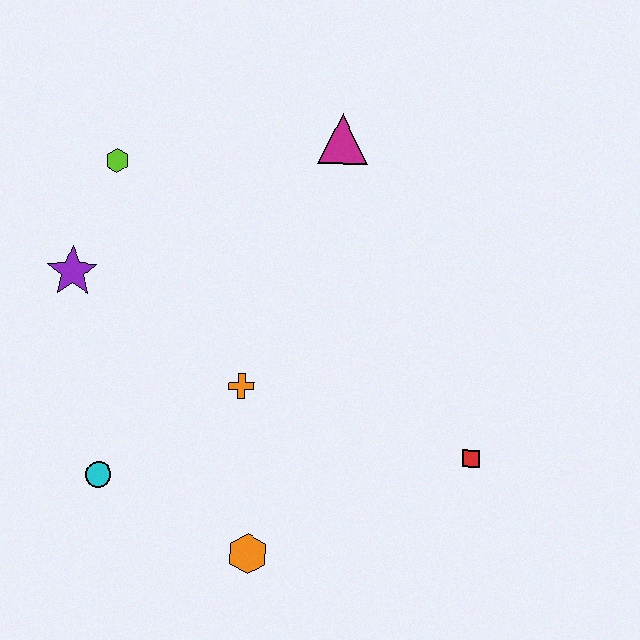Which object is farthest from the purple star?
The red square is farthest from the purple star.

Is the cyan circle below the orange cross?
Yes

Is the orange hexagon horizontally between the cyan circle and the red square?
Yes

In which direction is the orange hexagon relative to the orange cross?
The orange hexagon is below the orange cross.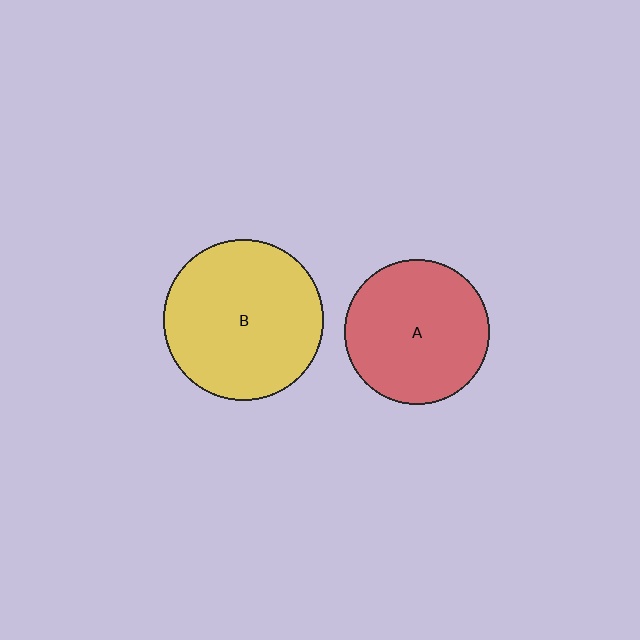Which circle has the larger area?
Circle B (yellow).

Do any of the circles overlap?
No, none of the circles overlap.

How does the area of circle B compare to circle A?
Approximately 1.2 times.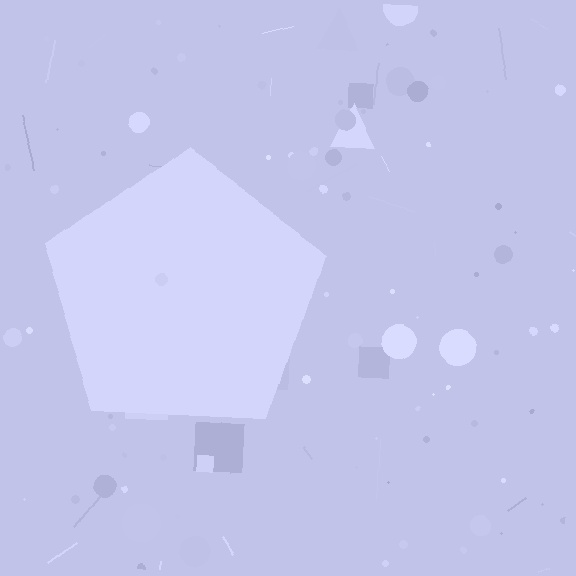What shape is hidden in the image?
A pentagon is hidden in the image.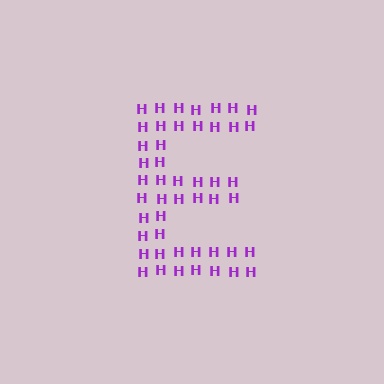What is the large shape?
The large shape is the letter E.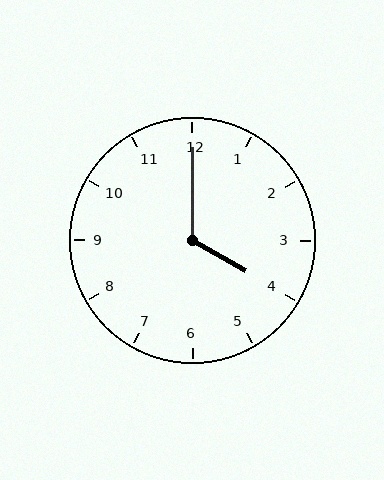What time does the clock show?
4:00.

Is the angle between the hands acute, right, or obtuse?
It is obtuse.